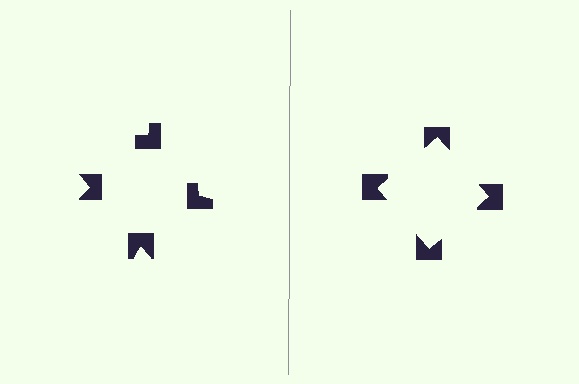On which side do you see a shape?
An illusory square appears on the right side. On the left side the wedge cuts are rotated, so no coherent shape forms.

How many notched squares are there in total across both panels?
8 — 4 on each side.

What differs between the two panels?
The notched squares are positioned identically on both sides; only the wedge orientations differ. On the right they align to a square; on the left they are misaligned.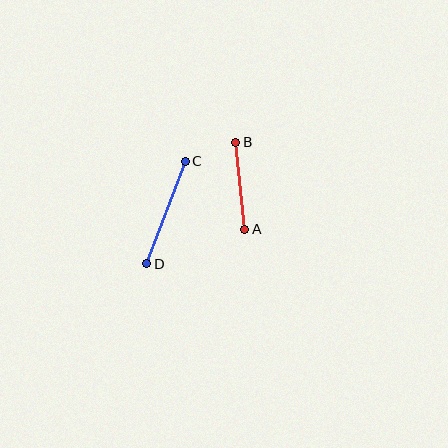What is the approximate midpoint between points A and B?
The midpoint is at approximately (240, 186) pixels.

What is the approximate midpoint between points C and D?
The midpoint is at approximately (166, 213) pixels.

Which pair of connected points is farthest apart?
Points C and D are farthest apart.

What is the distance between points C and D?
The distance is approximately 110 pixels.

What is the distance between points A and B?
The distance is approximately 87 pixels.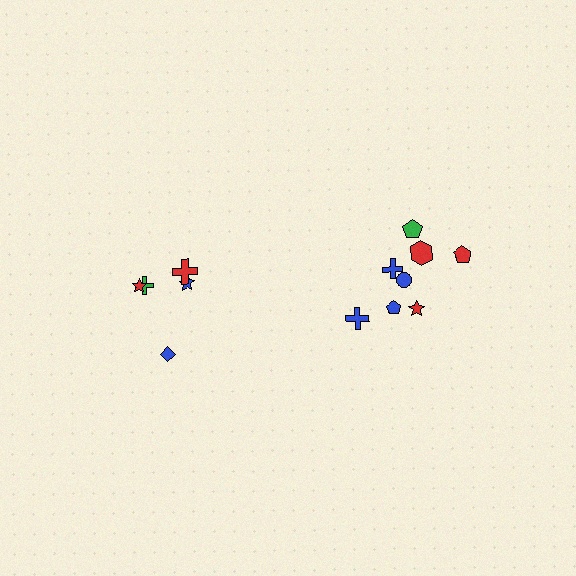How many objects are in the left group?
There are 5 objects.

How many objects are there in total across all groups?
There are 13 objects.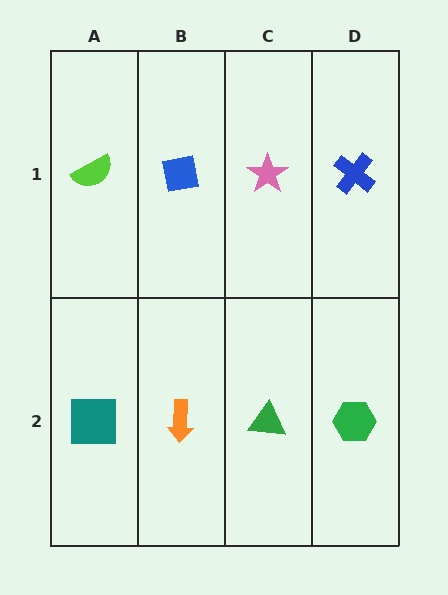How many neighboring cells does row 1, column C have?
3.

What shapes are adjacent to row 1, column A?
A teal square (row 2, column A), a blue square (row 1, column B).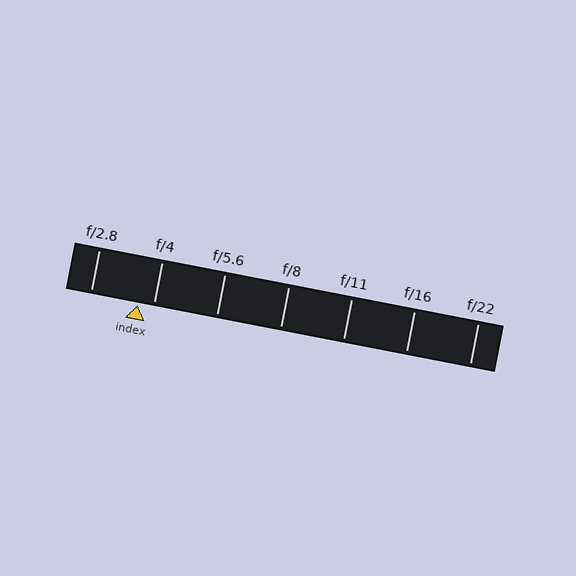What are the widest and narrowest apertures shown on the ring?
The widest aperture shown is f/2.8 and the narrowest is f/22.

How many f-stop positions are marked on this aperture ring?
There are 7 f-stop positions marked.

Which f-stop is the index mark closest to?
The index mark is closest to f/4.